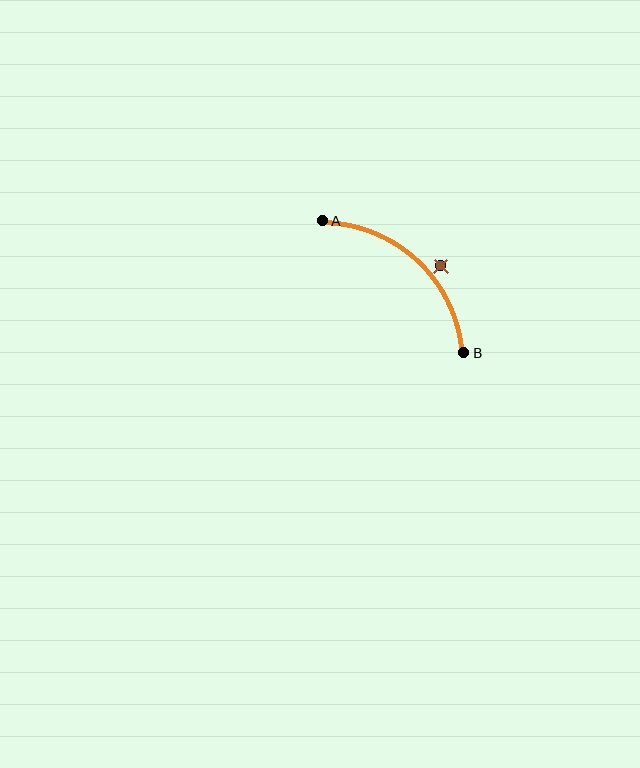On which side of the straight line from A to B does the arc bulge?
The arc bulges above and to the right of the straight line connecting A and B.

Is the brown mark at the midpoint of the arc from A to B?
No — the brown mark does not lie on the arc at all. It sits slightly outside the curve.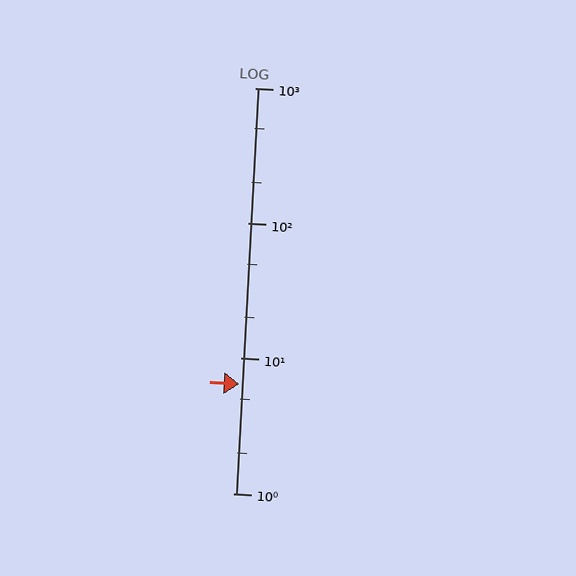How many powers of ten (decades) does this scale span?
The scale spans 3 decades, from 1 to 1000.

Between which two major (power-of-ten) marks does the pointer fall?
The pointer is between 1 and 10.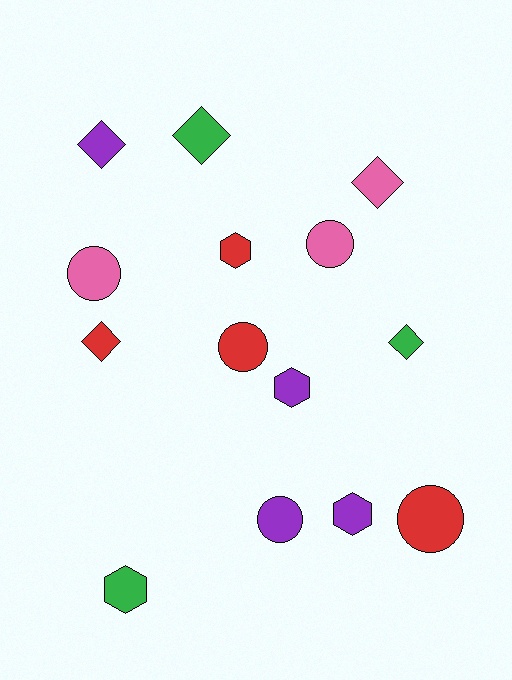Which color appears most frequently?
Purple, with 4 objects.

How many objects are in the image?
There are 14 objects.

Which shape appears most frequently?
Diamond, with 5 objects.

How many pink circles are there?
There are 2 pink circles.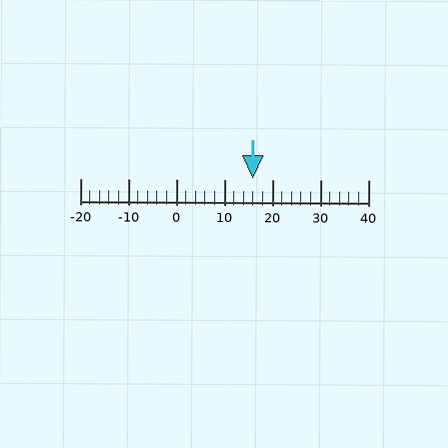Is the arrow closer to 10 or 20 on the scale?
The arrow is closer to 20.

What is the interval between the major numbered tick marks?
The major tick marks are spaced 10 units apart.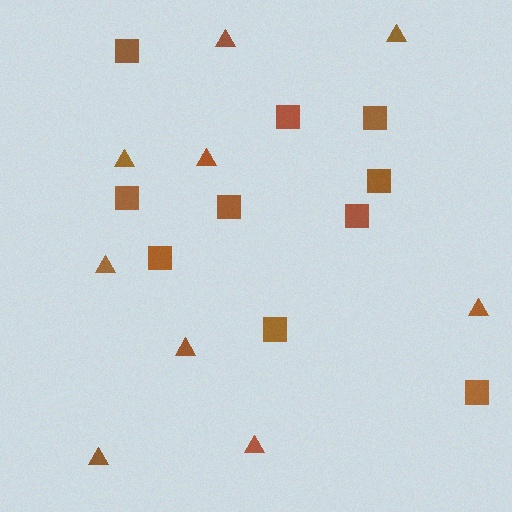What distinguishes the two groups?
There are 2 groups: one group of triangles (9) and one group of squares (10).